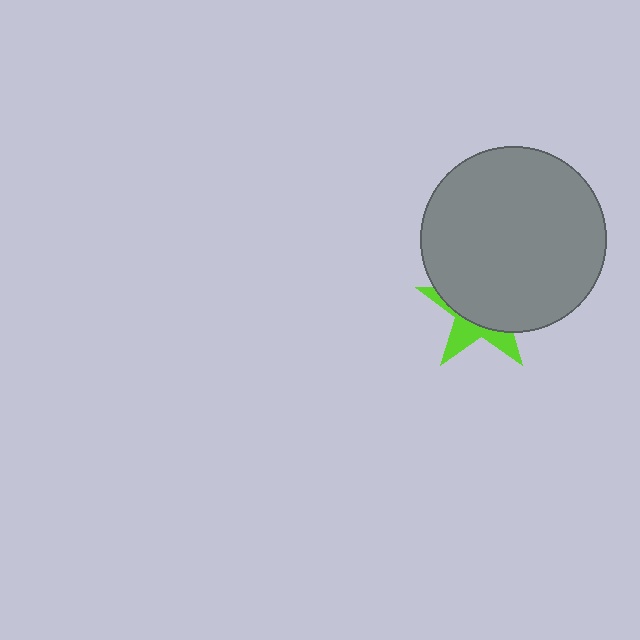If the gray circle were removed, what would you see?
You would see the complete lime star.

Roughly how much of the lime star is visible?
A small part of it is visible (roughly 33%).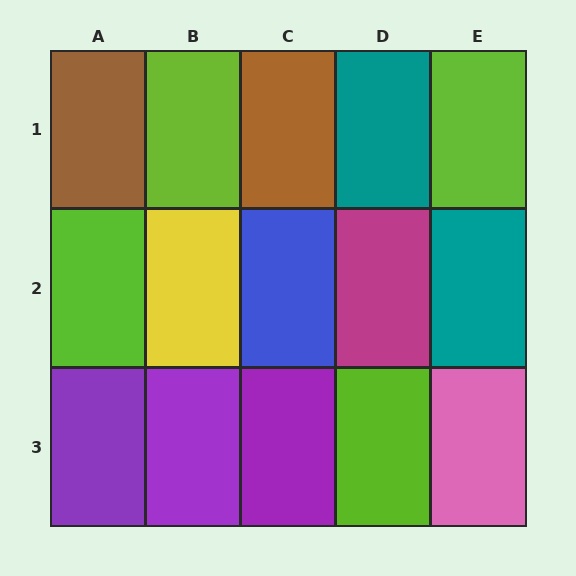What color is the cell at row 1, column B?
Lime.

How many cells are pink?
1 cell is pink.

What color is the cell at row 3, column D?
Lime.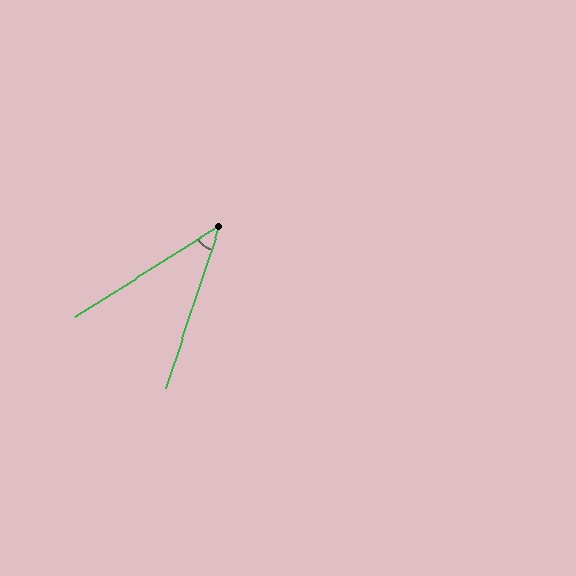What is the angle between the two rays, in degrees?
Approximately 39 degrees.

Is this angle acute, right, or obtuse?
It is acute.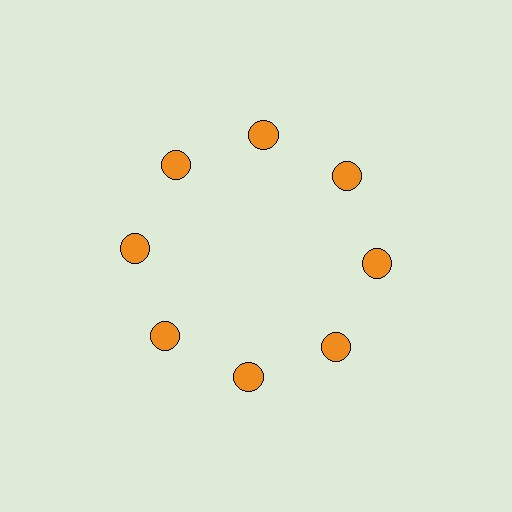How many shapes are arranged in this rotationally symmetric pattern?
There are 8 shapes, arranged in 8 groups of 1.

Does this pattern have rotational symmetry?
Yes, this pattern has 8-fold rotational symmetry. It looks the same after rotating 45 degrees around the center.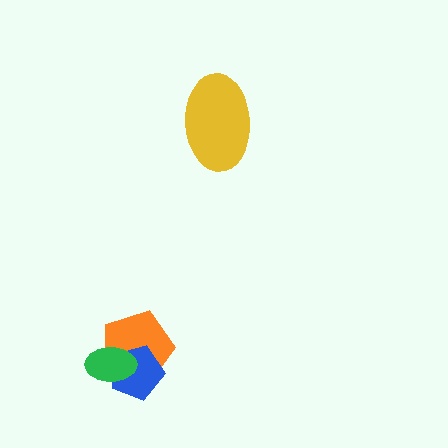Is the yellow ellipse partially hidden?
No, no other shape covers it.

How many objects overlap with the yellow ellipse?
0 objects overlap with the yellow ellipse.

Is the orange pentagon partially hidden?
Yes, it is partially covered by another shape.